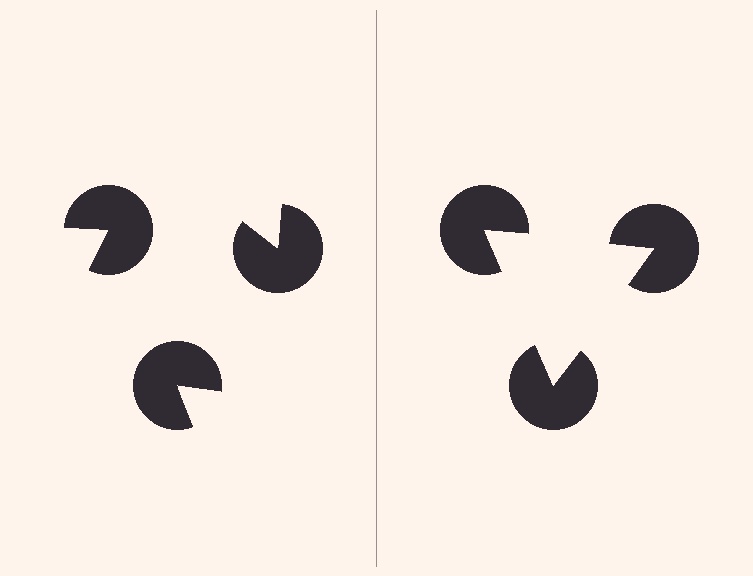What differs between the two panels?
The pac-man discs are positioned identically on both sides; only the wedge orientations differ. On the right they align to a triangle; on the left they are misaligned.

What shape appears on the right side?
An illusory triangle.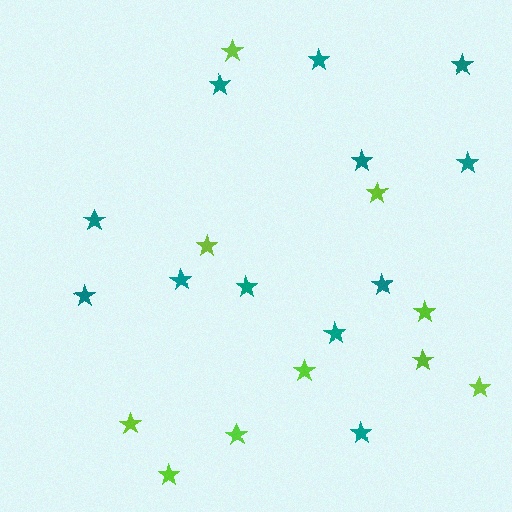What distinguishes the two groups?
There are 2 groups: one group of teal stars (12) and one group of lime stars (10).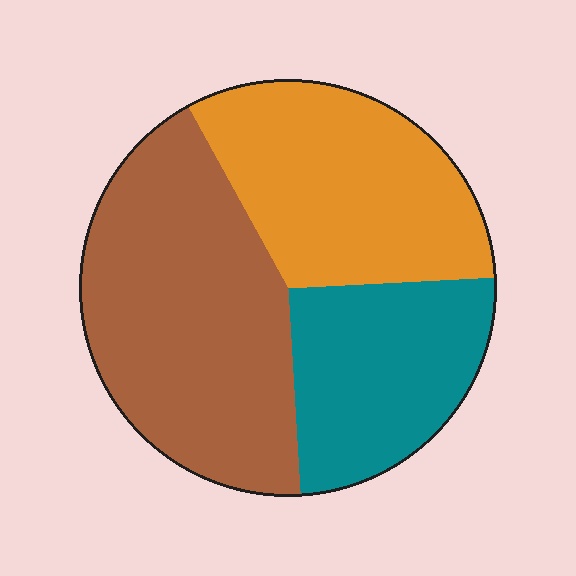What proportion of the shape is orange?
Orange takes up about one third (1/3) of the shape.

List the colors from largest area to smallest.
From largest to smallest: brown, orange, teal.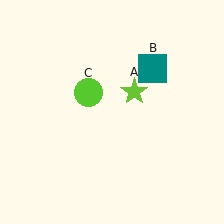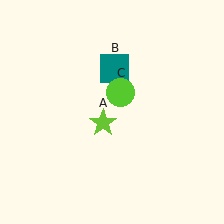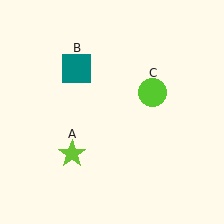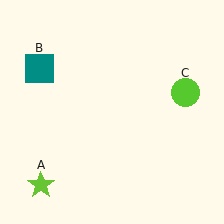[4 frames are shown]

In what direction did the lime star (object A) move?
The lime star (object A) moved down and to the left.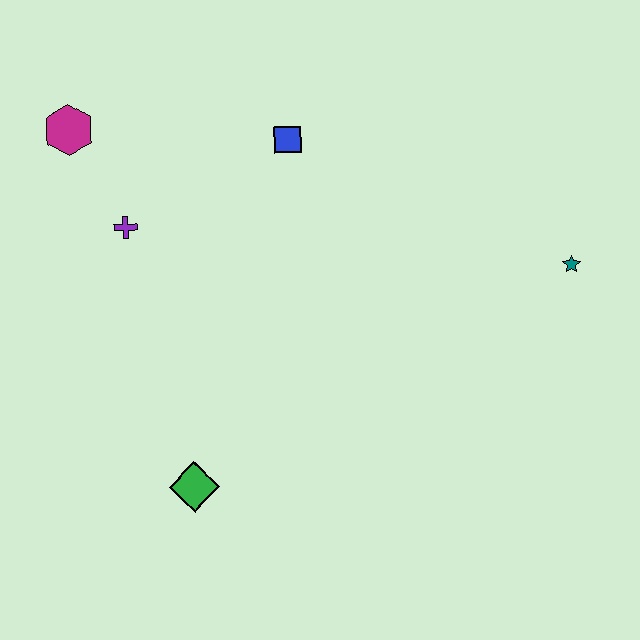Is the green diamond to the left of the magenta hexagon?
No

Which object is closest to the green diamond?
The purple cross is closest to the green diamond.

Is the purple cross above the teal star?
Yes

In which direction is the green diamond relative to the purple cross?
The green diamond is below the purple cross.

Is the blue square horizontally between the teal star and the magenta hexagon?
Yes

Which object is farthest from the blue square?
The green diamond is farthest from the blue square.